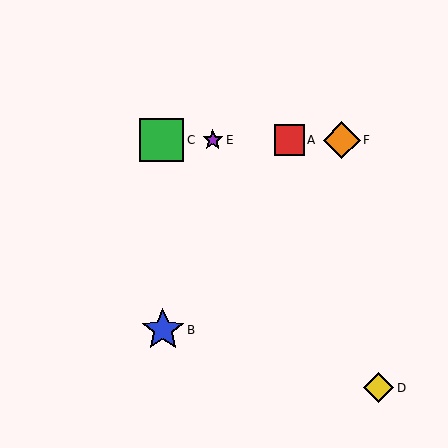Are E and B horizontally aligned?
No, E is at y≈140 and B is at y≈330.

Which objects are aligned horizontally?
Objects A, C, E, F are aligned horizontally.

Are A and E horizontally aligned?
Yes, both are at y≈140.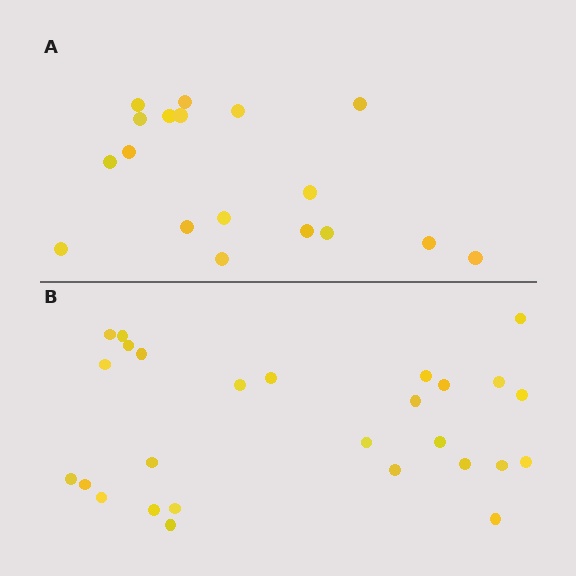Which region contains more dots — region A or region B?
Region B (the bottom region) has more dots.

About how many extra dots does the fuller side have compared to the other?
Region B has roughly 8 or so more dots than region A.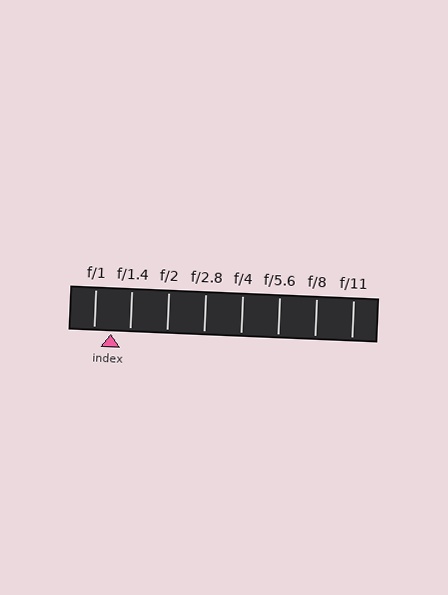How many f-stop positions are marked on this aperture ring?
There are 8 f-stop positions marked.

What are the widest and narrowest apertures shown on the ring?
The widest aperture shown is f/1 and the narrowest is f/11.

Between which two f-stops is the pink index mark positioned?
The index mark is between f/1 and f/1.4.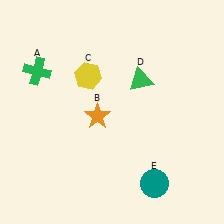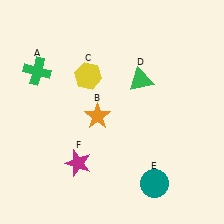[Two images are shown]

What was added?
A magenta star (F) was added in Image 2.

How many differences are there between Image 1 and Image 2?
There is 1 difference between the two images.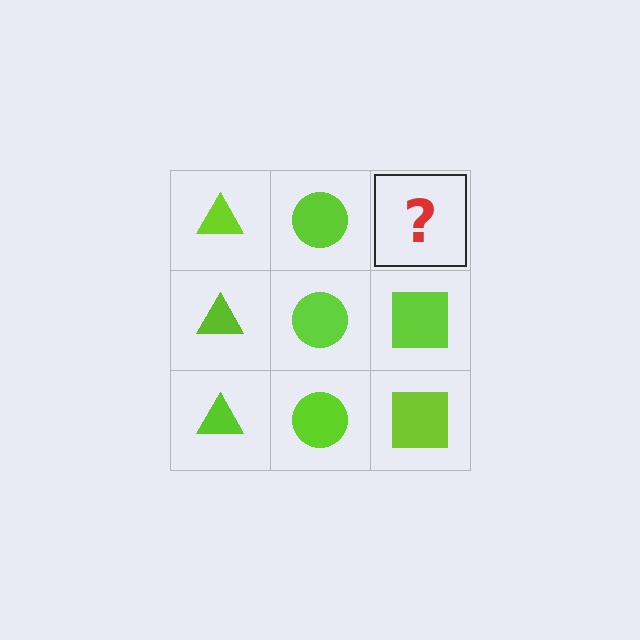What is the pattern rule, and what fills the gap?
The rule is that each column has a consistent shape. The gap should be filled with a lime square.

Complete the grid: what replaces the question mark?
The question mark should be replaced with a lime square.